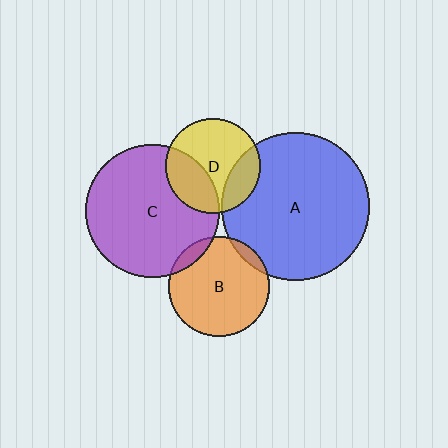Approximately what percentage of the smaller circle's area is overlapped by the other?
Approximately 30%.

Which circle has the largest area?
Circle A (blue).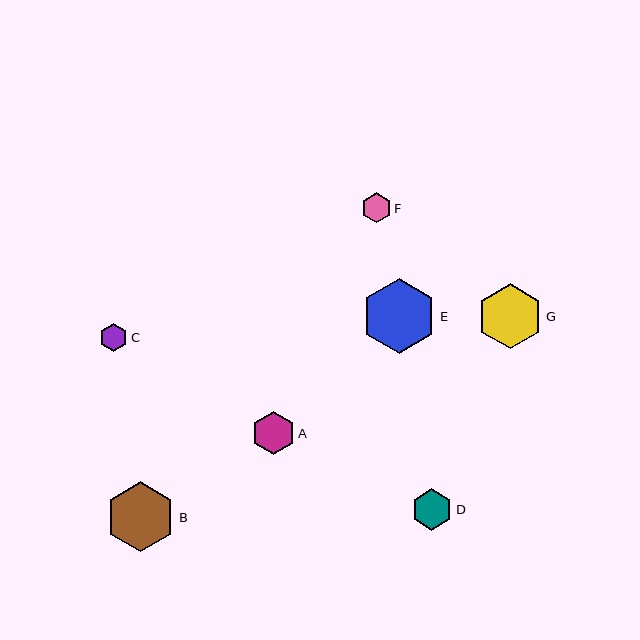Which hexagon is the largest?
Hexagon E is the largest with a size of approximately 75 pixels.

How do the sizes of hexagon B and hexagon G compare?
Hexagon B and hexagon G are approximately the same size.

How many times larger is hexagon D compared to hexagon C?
Hexagon D is approximately 1.5 times the size of hexagon C.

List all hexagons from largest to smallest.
From largest to smallest: E, B, G, A, D, F, C.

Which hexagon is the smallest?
Hexagon C is the smallest with a size of approximately 28 pixels.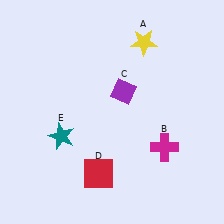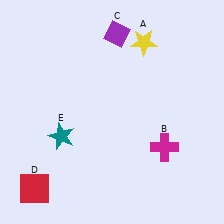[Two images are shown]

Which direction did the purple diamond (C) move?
The purple diamond (C) moved up.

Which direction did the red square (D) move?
The red square (D) moved left.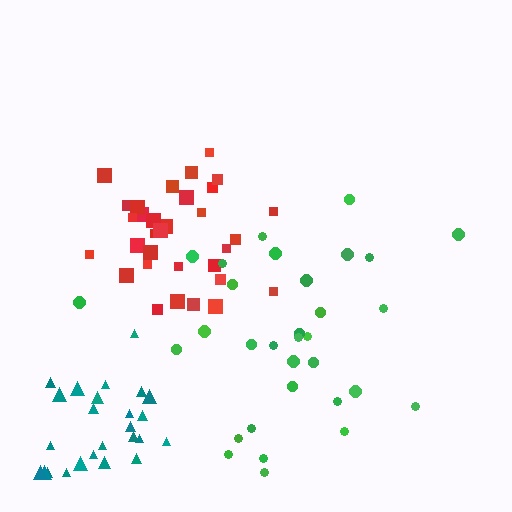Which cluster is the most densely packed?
Red.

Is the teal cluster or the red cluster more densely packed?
Red.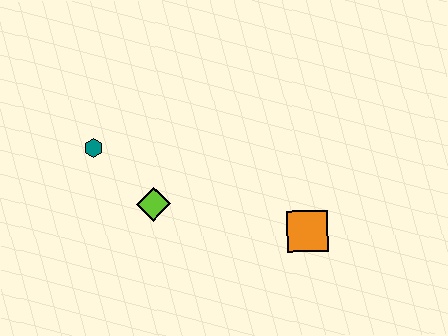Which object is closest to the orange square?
The lime diamond is closest to the orange square.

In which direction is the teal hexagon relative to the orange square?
The teal hexagon is to the left of the orange square.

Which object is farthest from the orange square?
The teal hexagon is farthest from the orange square.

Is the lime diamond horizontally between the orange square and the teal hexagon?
Yes